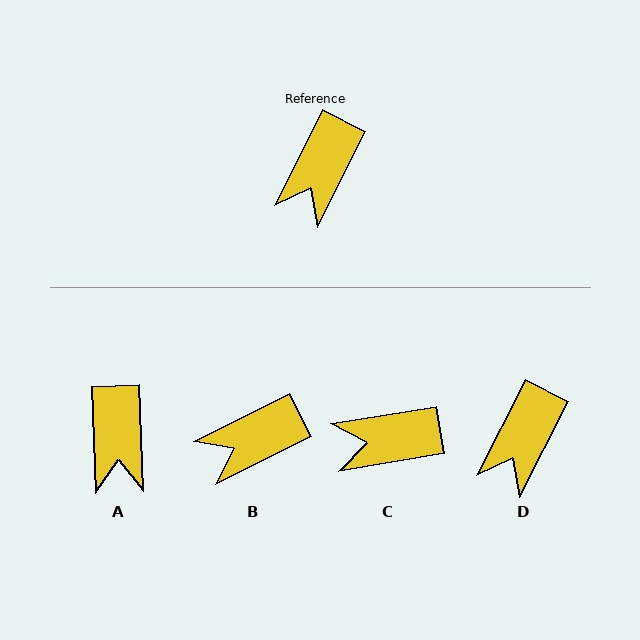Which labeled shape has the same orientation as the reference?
D.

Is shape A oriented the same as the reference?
No, it is off by about 29 degrees.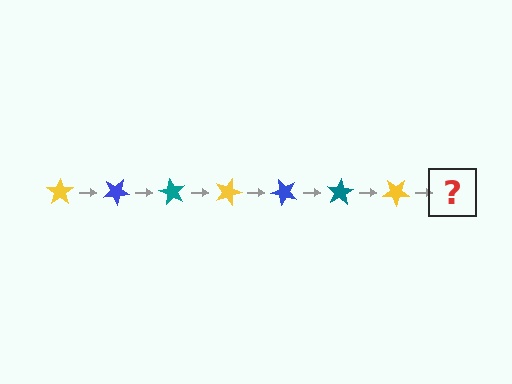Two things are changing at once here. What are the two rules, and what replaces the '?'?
The two rules are that it rotates 30 degrees each step and the color cycles through yellow, blue, and teal. The '?' should be a blue star, rotated 210 degrees from the start.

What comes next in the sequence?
The next element should be a blue star, rotated 210 degrees from the start.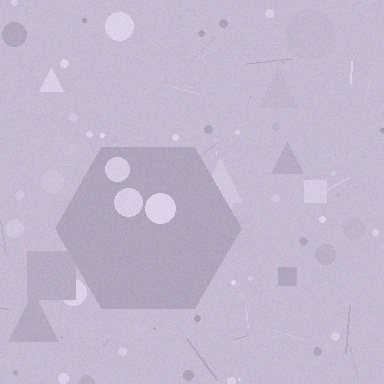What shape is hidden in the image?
A hexagon is hidden in the image.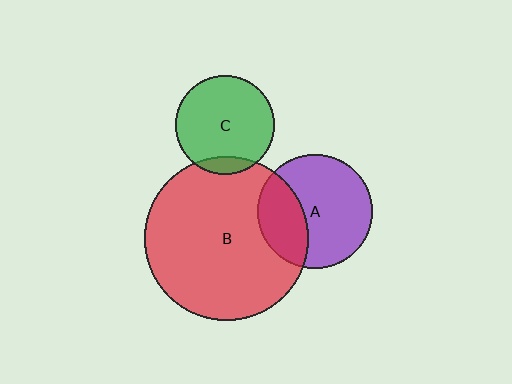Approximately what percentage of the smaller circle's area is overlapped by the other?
Approximately 30%.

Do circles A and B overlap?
Yes.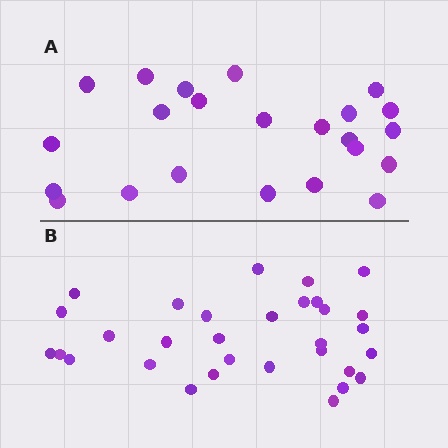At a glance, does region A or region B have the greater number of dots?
Region B (the bottom region) has more dots.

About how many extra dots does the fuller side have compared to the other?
Region B has roughly 8 or so more dots than region A.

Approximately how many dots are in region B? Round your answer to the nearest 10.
About 30 dots. (The exact count is 31, which rounds to 30.)